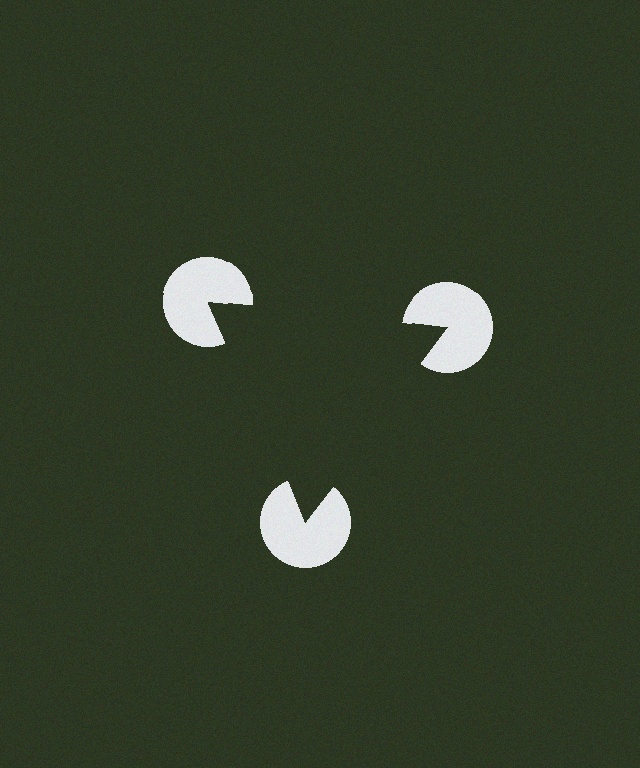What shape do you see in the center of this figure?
An illusory triangle — its edges are inferred from the aligned wedge cuts in the pac-man discs, not physically drawn.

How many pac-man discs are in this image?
There are 3 — one at each vertex of the illusory triangle.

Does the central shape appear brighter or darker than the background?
It typically appears slightly darker than the background, even though no actual brightness change is drawn.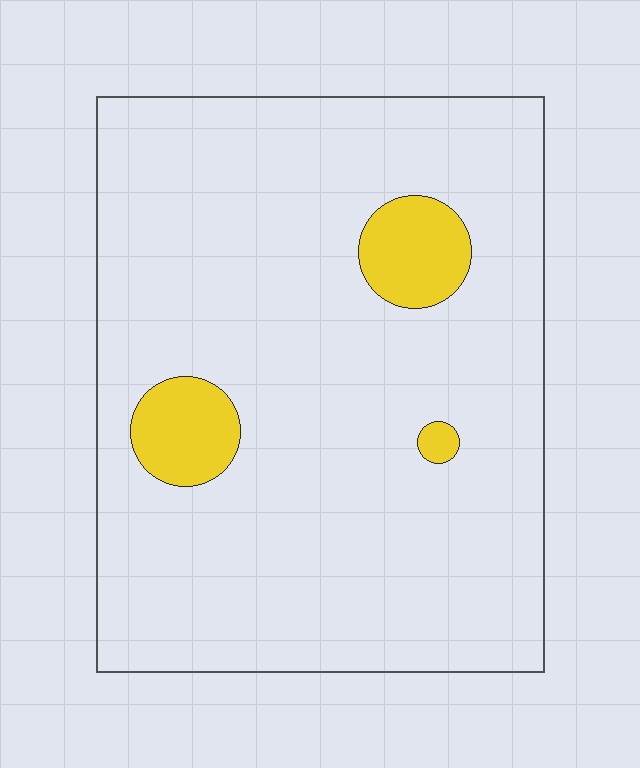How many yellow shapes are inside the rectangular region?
3.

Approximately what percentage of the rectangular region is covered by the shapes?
Approximately 10%.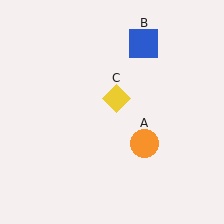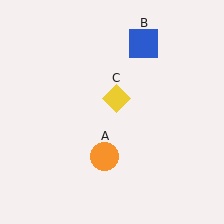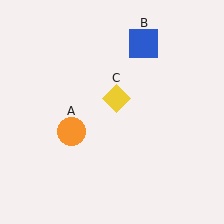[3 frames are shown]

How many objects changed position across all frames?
1 object changed position: orange circle (object A).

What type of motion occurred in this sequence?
The orange circle (object A) rotated clockwise around the center of the scene.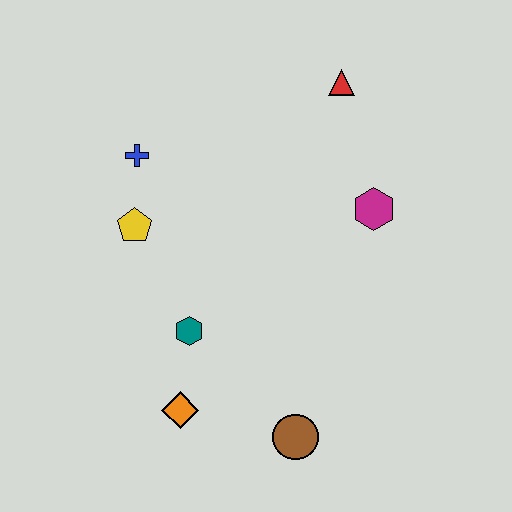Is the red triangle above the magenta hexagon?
Yes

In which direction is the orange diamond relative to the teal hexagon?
The orange diamond is below the teal hexagon.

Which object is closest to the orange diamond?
The teal hexagon is closest to the orange diamond.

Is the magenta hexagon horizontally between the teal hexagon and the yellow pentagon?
No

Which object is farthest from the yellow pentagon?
The brown circle is farthest from the yellow pentagon.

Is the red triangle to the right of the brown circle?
Yes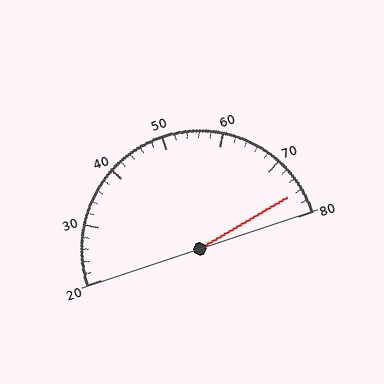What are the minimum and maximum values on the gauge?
The gauge ranges from 20 to 80.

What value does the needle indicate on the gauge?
The needle indicates approximately 76.